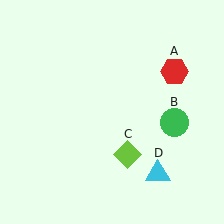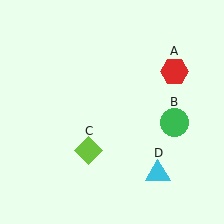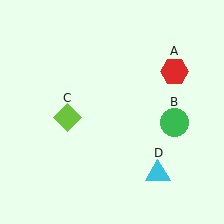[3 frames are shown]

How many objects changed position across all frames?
1 object changed position: lime diamond (object C).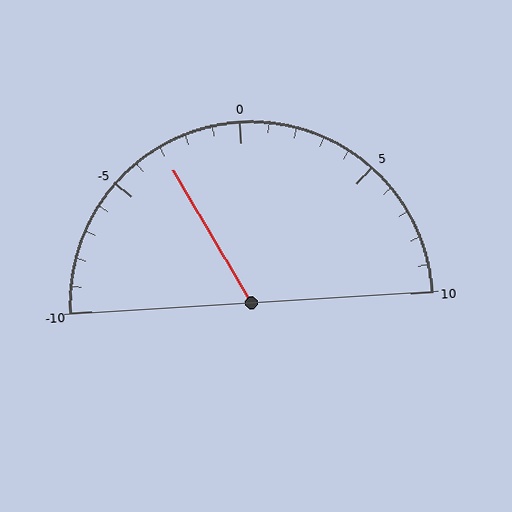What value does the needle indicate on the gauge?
The needle indicates approximately -3.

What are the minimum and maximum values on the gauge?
The gauge ranges from -10 to 10.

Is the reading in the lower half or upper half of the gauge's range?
The reading is in the lower half of the range (-10 to 10).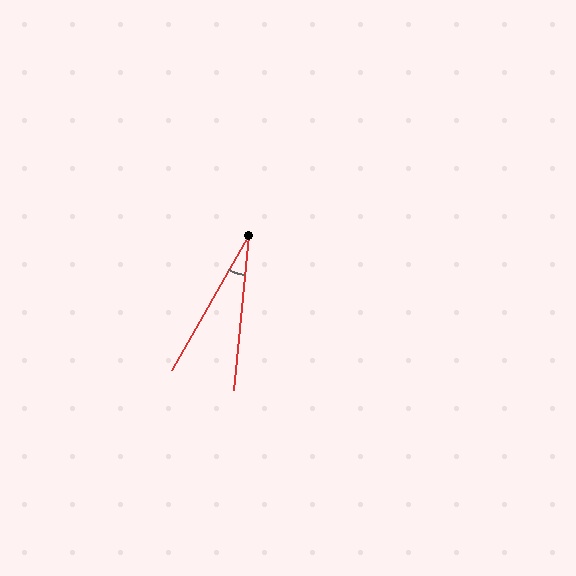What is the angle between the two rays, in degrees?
Approximately 24 degrees.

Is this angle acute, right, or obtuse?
It is acute.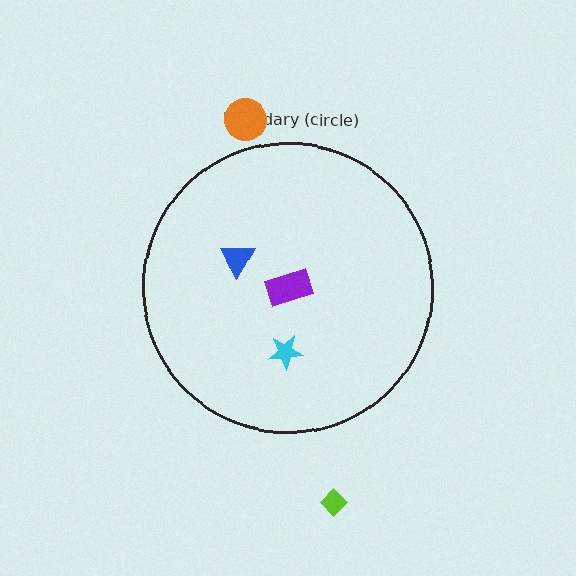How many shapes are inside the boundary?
3 inside, 2 outside.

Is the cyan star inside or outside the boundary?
Inside.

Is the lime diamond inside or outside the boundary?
Outside.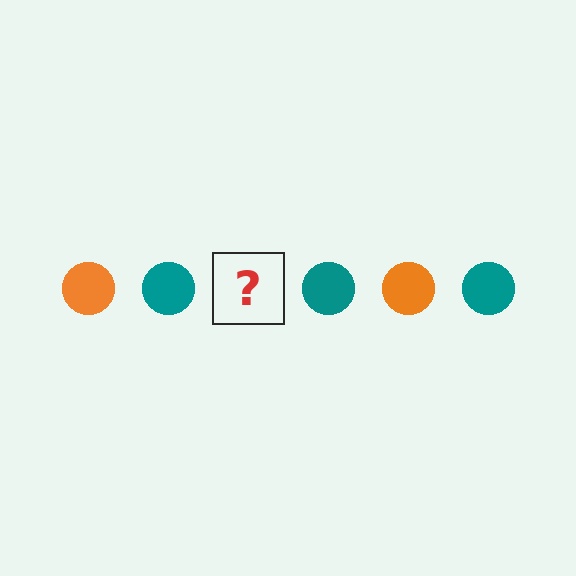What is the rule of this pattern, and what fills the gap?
The rule is that the pattern cycles through orange, teal circles. The gap should be filled with an orange circle.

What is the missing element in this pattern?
The missing element is an orange circle.